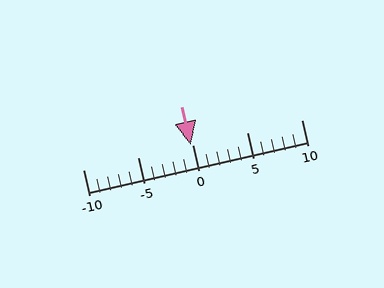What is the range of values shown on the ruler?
The ruler shows values from -10 to 10.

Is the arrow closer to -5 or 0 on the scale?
The arrow is closer to 0.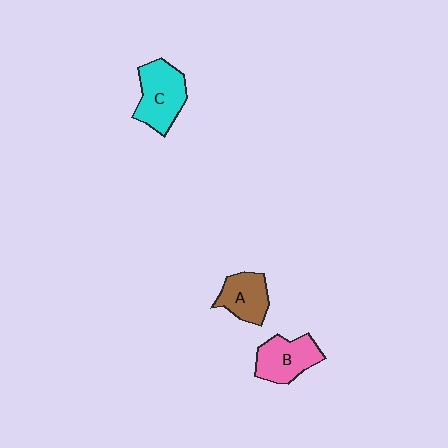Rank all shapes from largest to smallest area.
From largest to smallest: C (cyan), B (pink), A (brown).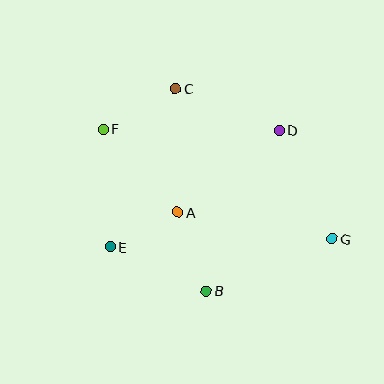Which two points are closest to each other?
Points A and E are closest to each other.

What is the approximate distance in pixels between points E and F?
The distance between E and F is approximately 118 pixels.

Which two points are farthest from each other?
Points F and G are farthest from each other.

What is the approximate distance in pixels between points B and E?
The distance between B and E is approximately 105 pixels.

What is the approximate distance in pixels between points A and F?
The distance between A and F is approximately 112 pixels.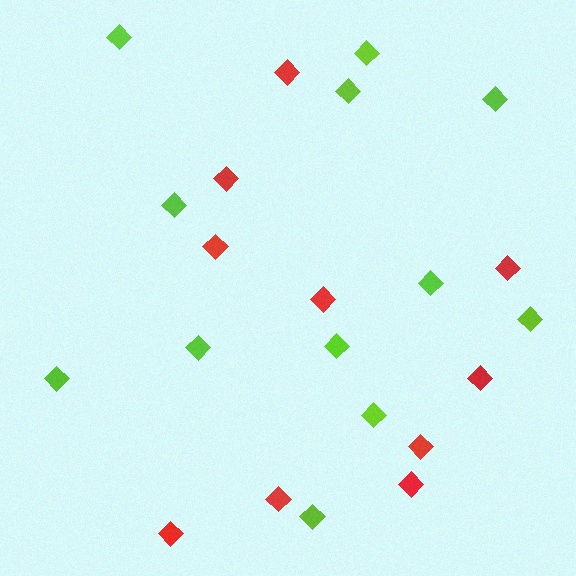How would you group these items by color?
There are 2 groups: one group of lime diamonds (12) and one group of red diamonds (10).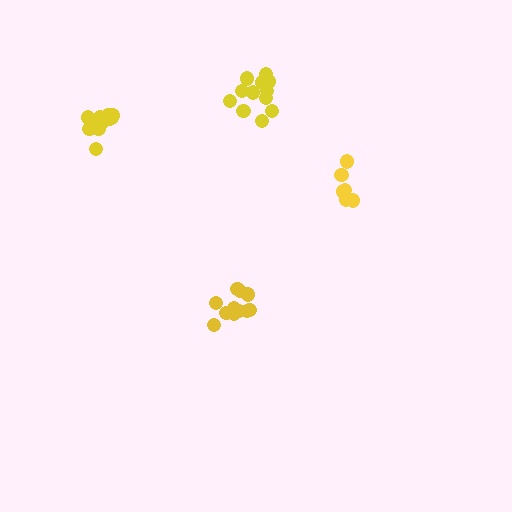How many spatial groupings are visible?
There are 4 spatial groupings.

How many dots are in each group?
Group 1: 12 dots, Group 2: 6 dots, Group 3: 11 dots, Group 4: 12 dots (41 total).